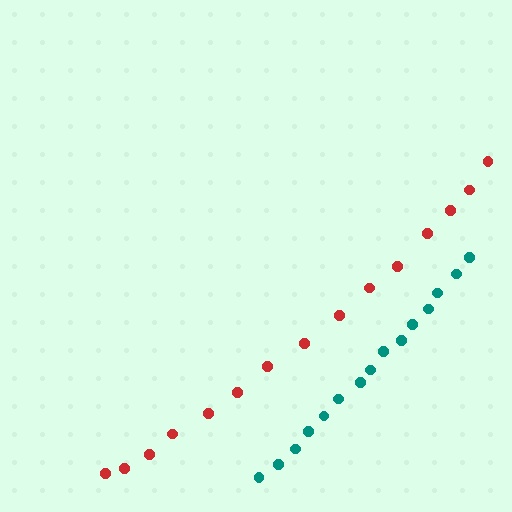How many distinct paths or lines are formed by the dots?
There are 2 distinct paths.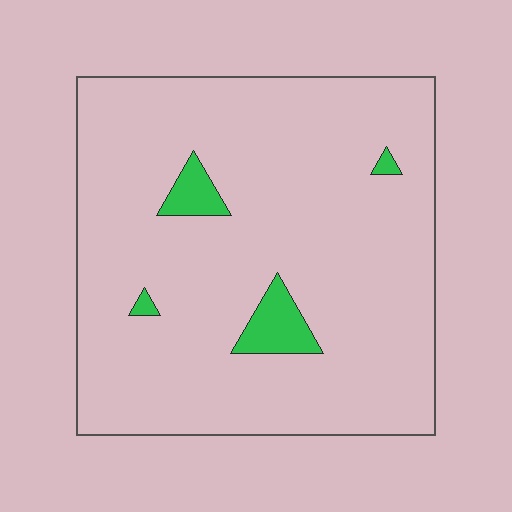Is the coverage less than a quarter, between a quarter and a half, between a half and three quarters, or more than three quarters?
Less than a quarter.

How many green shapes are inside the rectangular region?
4.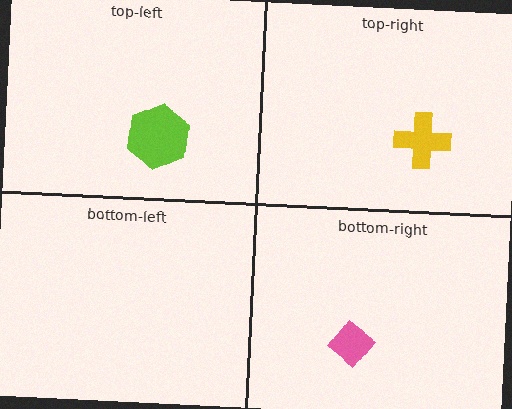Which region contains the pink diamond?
The bottom-right region.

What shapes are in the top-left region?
The lime hexagon.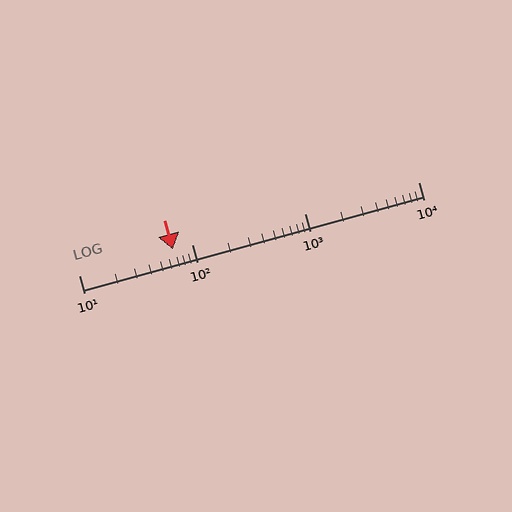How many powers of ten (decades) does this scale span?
The scale spans 3 decades, from 10 to 10000.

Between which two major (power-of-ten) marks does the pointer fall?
The pointer is between 10 and 100.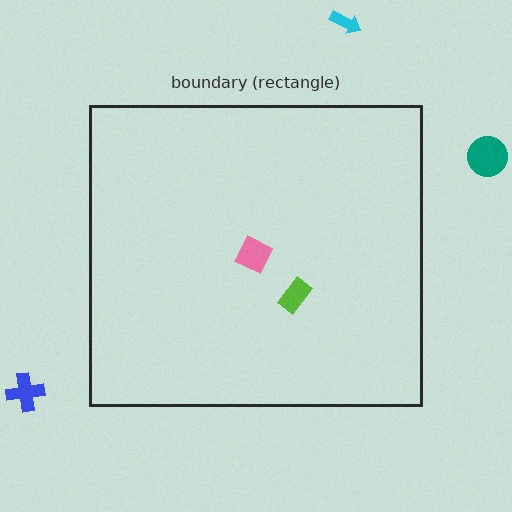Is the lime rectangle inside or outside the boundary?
Inside.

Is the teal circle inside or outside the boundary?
Outside.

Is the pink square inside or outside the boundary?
Inside.